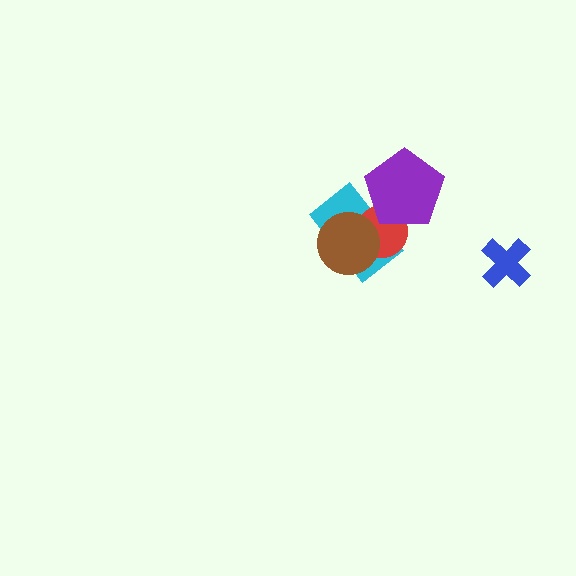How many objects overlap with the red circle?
3 objects overlap with the red circle.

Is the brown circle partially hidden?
No, no other shape covers it.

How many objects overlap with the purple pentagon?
2 objects overlap with the purple pentagon.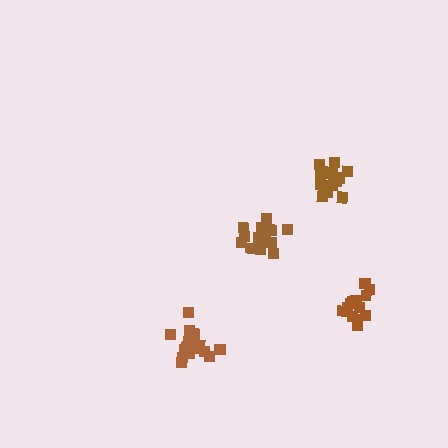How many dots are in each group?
Group 1: 19 dots, Group 2: 15 dots, Group 3: 18 dots, Group 4: 17 dots (69 total).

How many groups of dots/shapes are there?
There are 4 groups.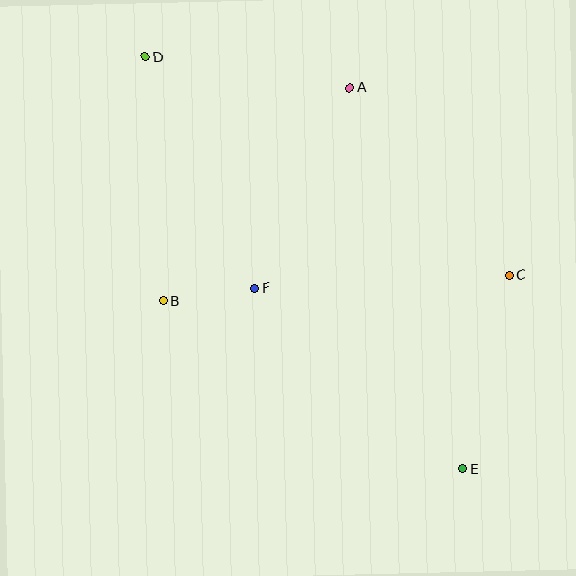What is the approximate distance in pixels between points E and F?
The distance between E and F is approximately 276 pixels.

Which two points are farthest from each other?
Points D and E are farthest from each other.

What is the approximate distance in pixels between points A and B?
The distance between A and B is approximately 283 pixels.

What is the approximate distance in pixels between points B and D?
The distance between B and D is approximately 244 pixels.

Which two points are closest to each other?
Points B and F are closest to each other.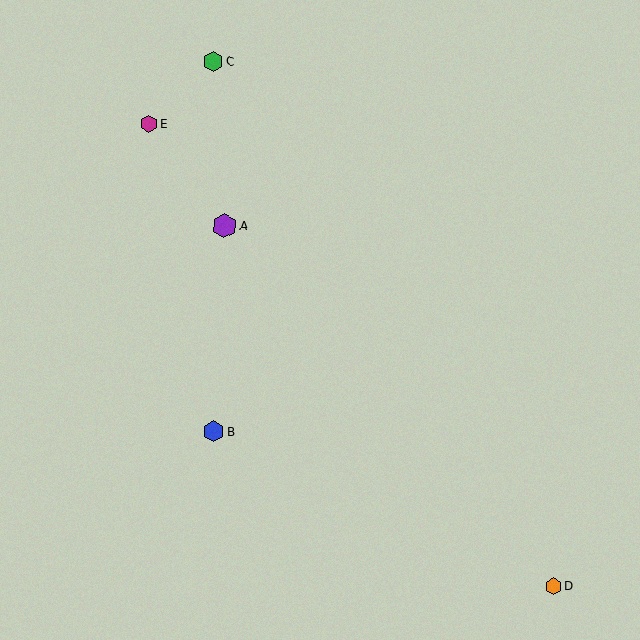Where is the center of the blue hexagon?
The center of the blue hexagon is at (213, 432).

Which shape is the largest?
The purple hexagon (labeled A) is the largest.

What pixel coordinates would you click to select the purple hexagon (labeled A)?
Click at (224, 226) to select the purple hexagon A.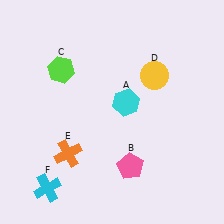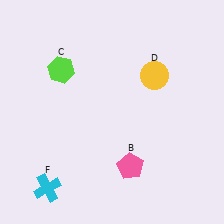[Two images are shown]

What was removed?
The cyan hexagon (A), the orange cross (E) were removed in Image 2.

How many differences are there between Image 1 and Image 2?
There are 2 differences between the two images.